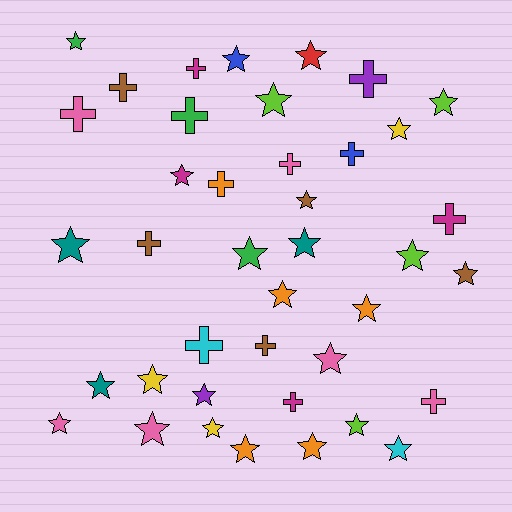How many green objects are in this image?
There are 3 green objects.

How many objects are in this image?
There are 40 objects.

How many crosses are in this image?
There are 14 crosses.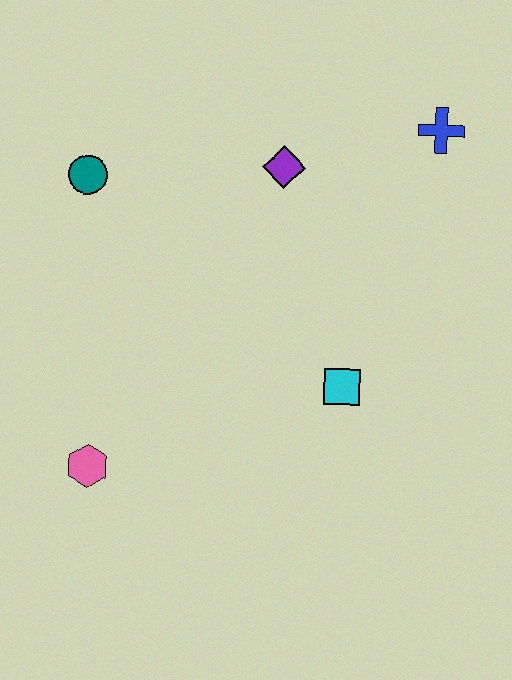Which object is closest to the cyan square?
The purple diamond is closest to the cyan square.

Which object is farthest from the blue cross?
The pink hexagon is farthest from the blue cross.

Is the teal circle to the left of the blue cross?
Yes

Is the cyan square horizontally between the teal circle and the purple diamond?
No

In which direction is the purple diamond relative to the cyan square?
The purple diamond is above the cyan square.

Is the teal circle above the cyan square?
Yes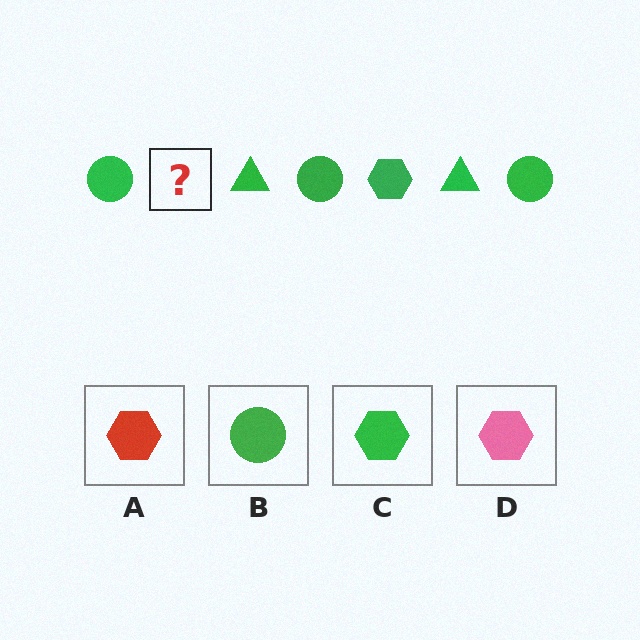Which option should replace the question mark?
Option C.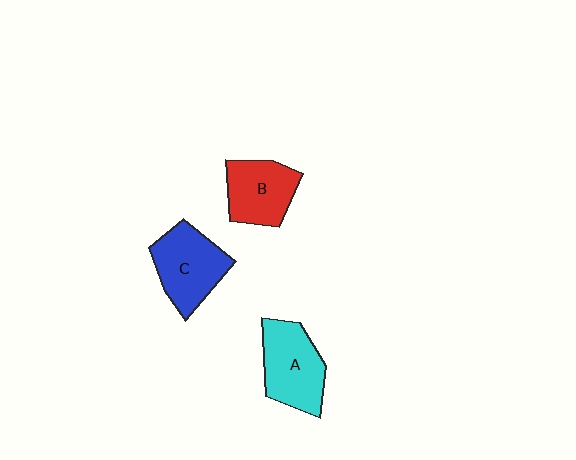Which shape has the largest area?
Shape A (cyan).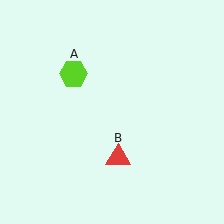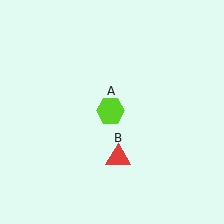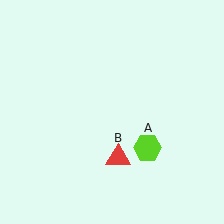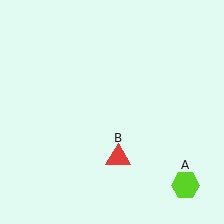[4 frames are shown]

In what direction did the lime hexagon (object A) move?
The lime hexagon (object A) moved down and to the right.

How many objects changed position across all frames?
1 object changed position: lime hexagon (object A).